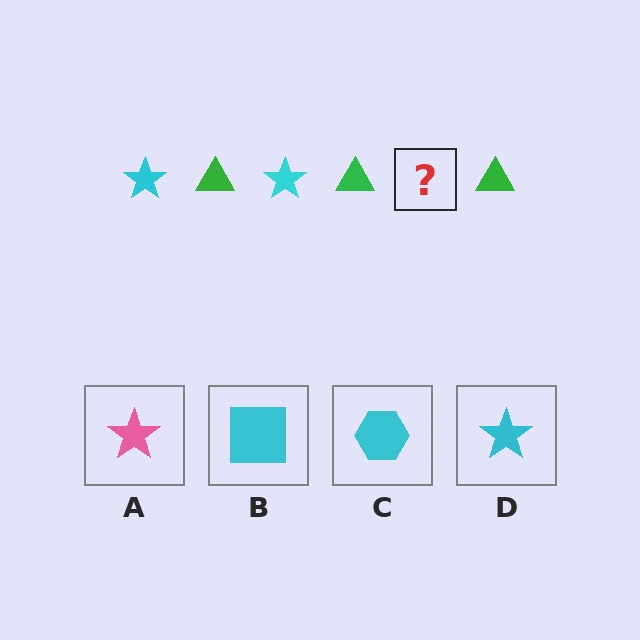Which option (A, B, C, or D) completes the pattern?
D.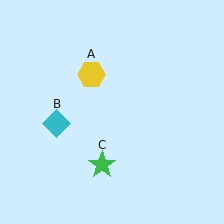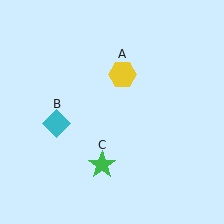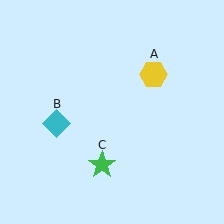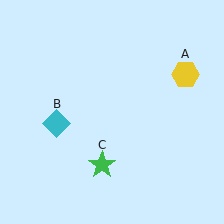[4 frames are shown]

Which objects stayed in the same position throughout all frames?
Cyan diamond (object B) and green star (object C) remained stationary.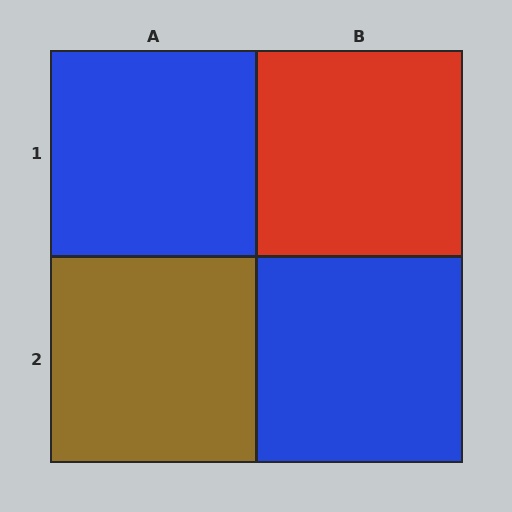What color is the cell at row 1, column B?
Red.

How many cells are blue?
2 cells are blue.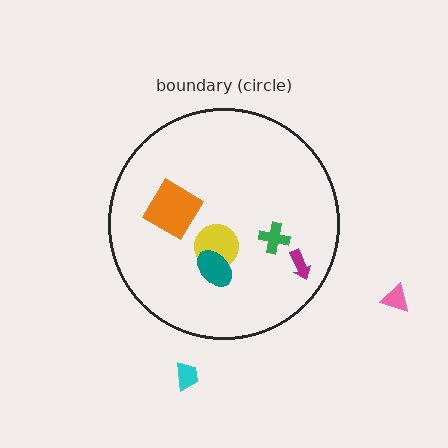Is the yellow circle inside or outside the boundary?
Inside.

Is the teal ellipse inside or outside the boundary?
Inside.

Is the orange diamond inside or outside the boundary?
Inside.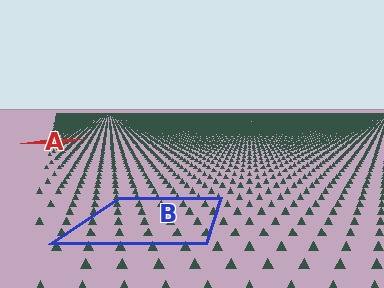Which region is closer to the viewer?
Region B is closer. The texture elements there are larger and more spread out.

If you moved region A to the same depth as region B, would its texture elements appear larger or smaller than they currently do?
They would appear larger. At a closer depth, the same texture elements are projected at a bigger on-screen size.